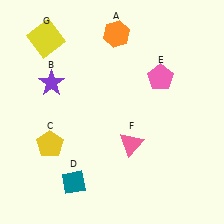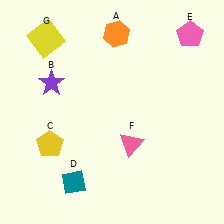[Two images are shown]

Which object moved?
The pink pentagon (E) moved up.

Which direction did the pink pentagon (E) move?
The pink pentagon (E) moved up.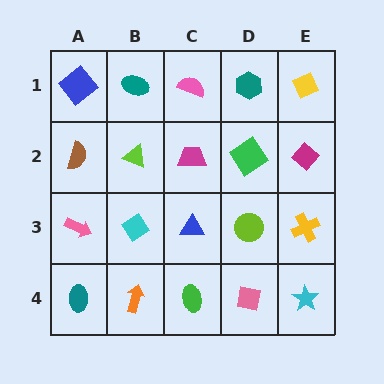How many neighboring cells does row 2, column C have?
4.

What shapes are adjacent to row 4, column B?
A cyan diamond (row 3, column B), a teal ellipse (row 4, column A), a green ellipse (row 4, column C).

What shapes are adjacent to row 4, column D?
A lime circle (row 3, column D), a green ellipse (row 4, column C), a cyan star (row 4, column E).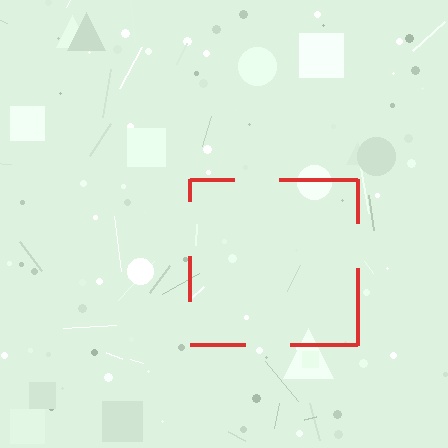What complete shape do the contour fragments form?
The contour fragments form a square.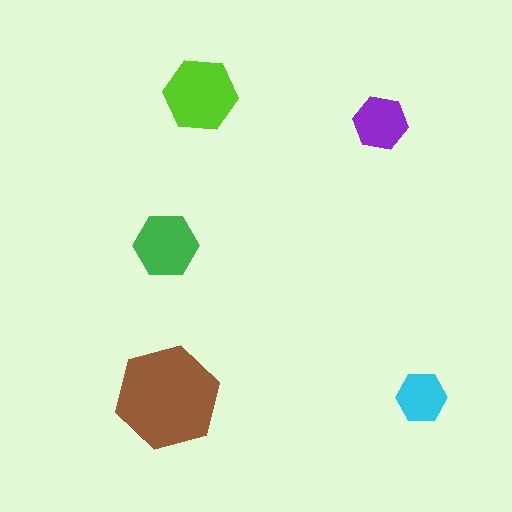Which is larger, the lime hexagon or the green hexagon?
The lime one.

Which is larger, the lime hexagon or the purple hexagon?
The lime one.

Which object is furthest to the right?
The cyan hexagon is rightmost.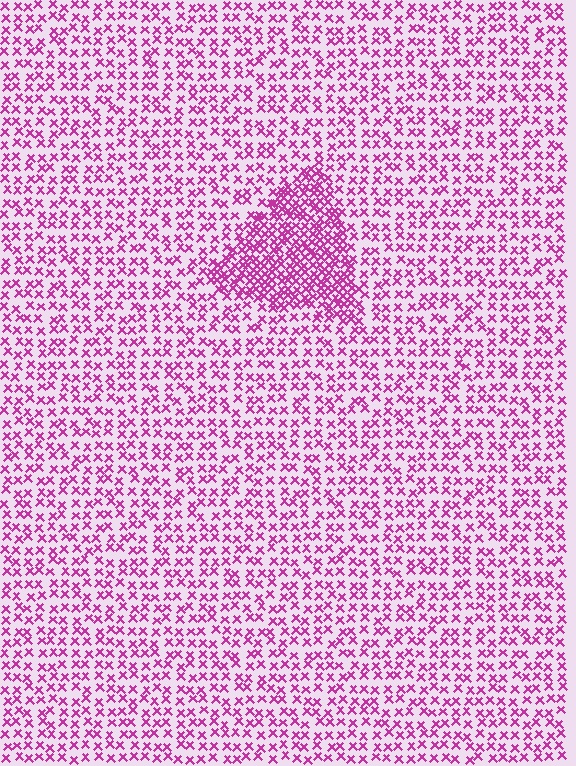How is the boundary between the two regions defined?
The boundary is defined by a change in element density (approximately 2.1x ratio). All elements are the same color, size, and shape.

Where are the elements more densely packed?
The elements are more densely packed inside the triangle boundary.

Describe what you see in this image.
The image contains small magenta elements arranged at two different densities. A triangle-shaped region is visible where the elements are more densely packed than the surrounding area.